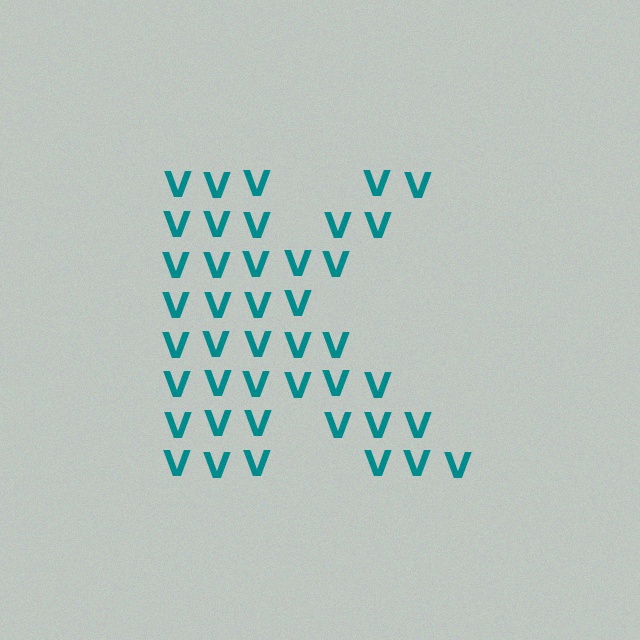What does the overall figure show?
The overall figure shows the letter K.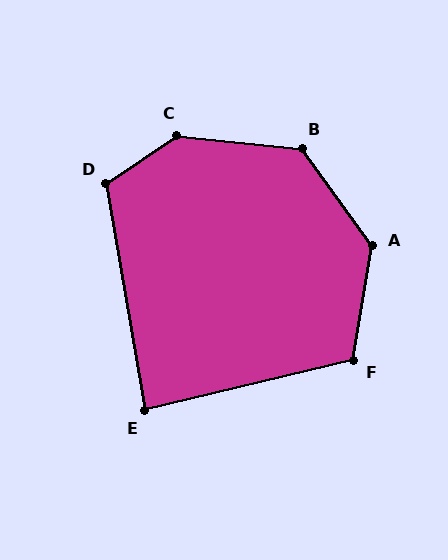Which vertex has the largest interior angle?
C, at approximately 139 degrees.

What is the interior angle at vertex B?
Approximately 132 degrees (obtuse).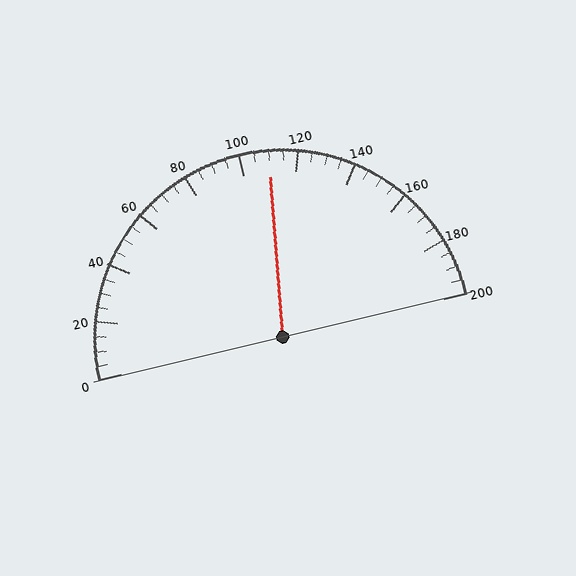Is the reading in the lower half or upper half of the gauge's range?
The reading is in the upper half of the range (0 to 200).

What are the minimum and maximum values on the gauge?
The gauge ranges from 0 to 200.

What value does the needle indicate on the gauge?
The needle indicates approximately 110.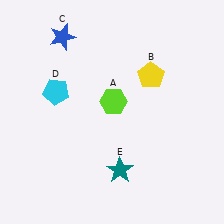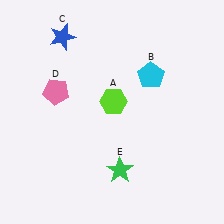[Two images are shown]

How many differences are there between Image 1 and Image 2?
There are 3 differences between the two images.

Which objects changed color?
B changed from yellow to cyan. D changed from cyan to pink. E changed from teal to green.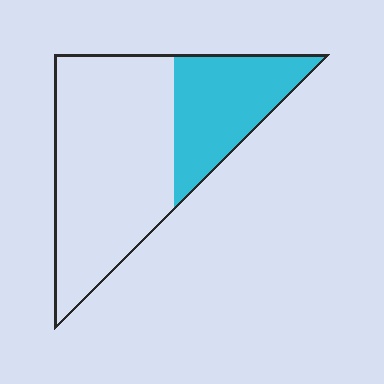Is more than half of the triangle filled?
No.